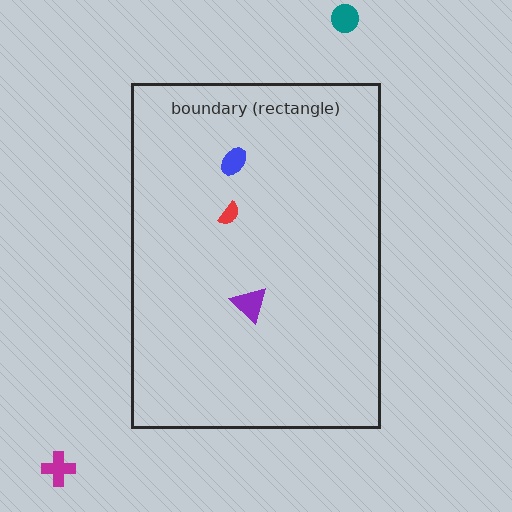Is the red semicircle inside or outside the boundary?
Inside.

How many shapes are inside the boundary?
3 inside, 2 outside.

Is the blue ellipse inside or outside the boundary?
Inside.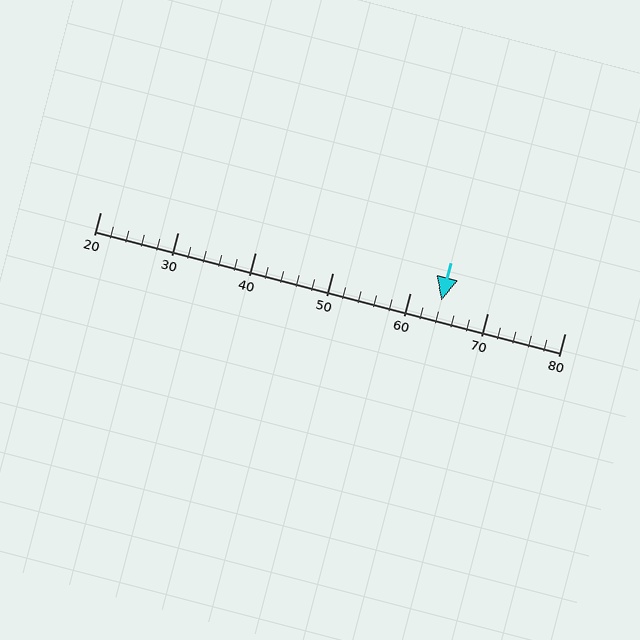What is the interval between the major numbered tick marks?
The major tick marks are spaced 10 units apart.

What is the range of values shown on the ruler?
The ruler shows values from 20 to 80.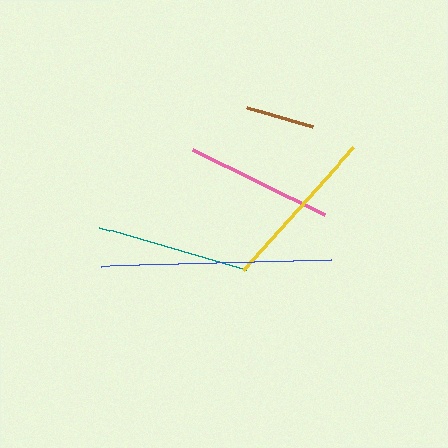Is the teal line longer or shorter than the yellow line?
The yellow line is longer than the teal line.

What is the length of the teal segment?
The teal segment is approximately 154 pixels long.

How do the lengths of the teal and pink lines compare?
The teal and pink lines are approximately the same length.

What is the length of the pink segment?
The pink segment is approximately 148 pixels long.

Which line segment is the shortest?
The brown line is the shortest at approximately 68 pixels.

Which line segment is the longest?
The blue line is the longest at approximately 230 pixels.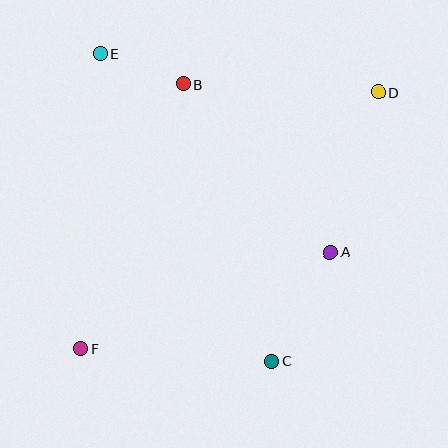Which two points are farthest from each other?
Points D and F are farthest from each other.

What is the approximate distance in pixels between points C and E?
The distance between C and E is approximately 352 pixels.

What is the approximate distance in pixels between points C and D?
The distance between C and D is approximately 289 pixels.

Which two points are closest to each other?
Points B and E are closest to each other.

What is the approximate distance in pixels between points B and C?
The distance between B and C is approximately 291 pixels.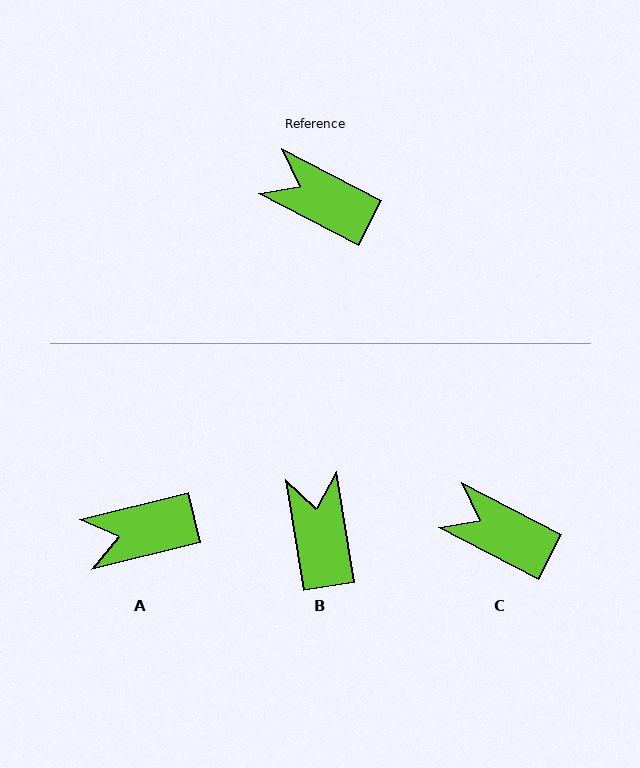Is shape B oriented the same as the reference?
No, it is off by about 54 degrees.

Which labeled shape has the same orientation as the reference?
C.